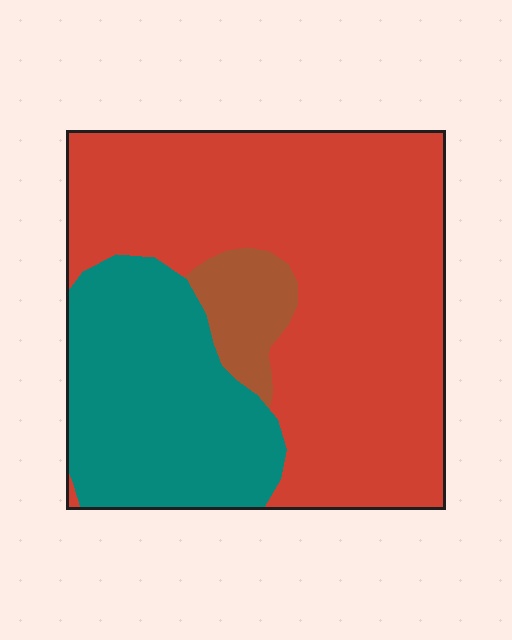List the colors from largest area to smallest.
From largest to smallest: red, teal, brown.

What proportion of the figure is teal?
Teal covers about 30% of the figure.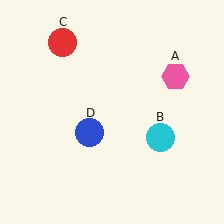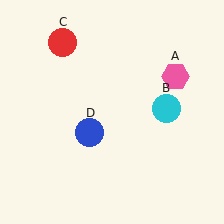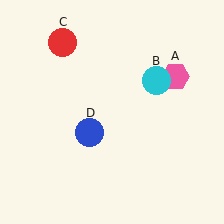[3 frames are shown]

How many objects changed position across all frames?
1 object changed position: cyan circle (object B).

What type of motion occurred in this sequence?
The cyan circle (object B) rotated counterclockwise around the center of the scene.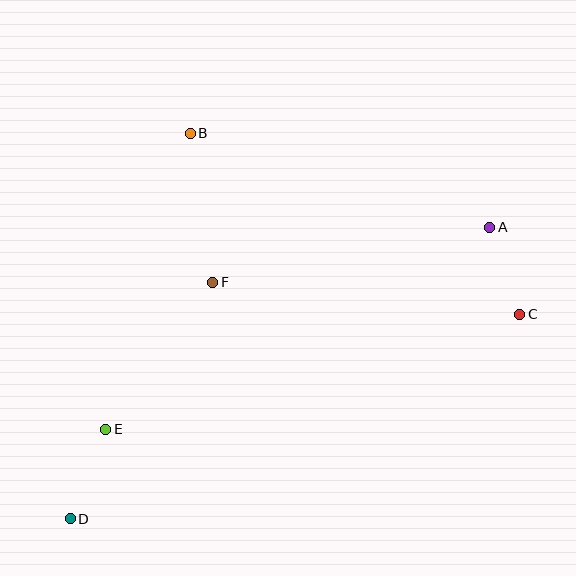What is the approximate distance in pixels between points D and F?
The distance between D and F is approximately 276 pixels.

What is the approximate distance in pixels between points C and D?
The distance between C and D is approximately 494 pixels.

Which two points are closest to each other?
Points A and C are closest to each other.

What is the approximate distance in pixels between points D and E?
The distance between D and E is approximately 96 pixels.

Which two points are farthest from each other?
Points A and D are farthest from each other.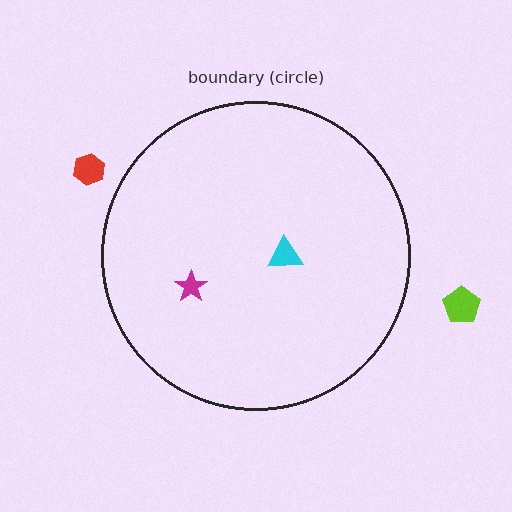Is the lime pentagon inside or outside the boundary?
Outside.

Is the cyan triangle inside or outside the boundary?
Inside.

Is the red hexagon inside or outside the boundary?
Outside.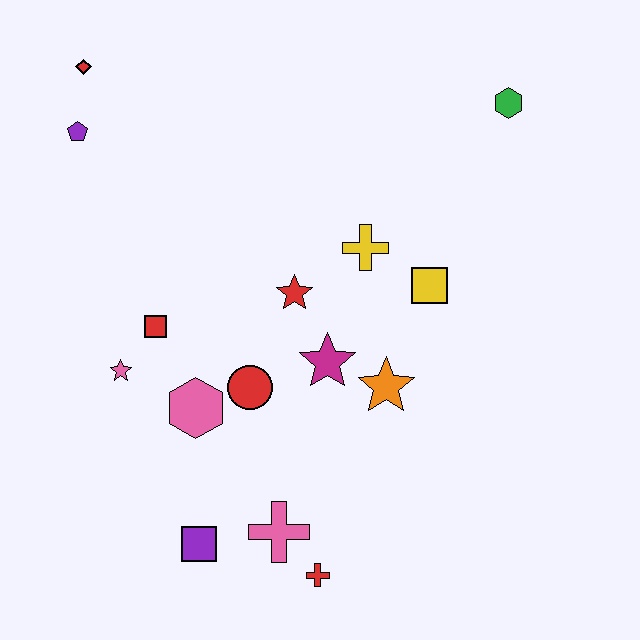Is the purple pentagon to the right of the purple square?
No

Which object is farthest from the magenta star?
The red diamond is farthest from the magenta star.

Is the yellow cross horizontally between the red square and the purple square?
No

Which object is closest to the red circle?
The pink hexagon is closest to the red circle.